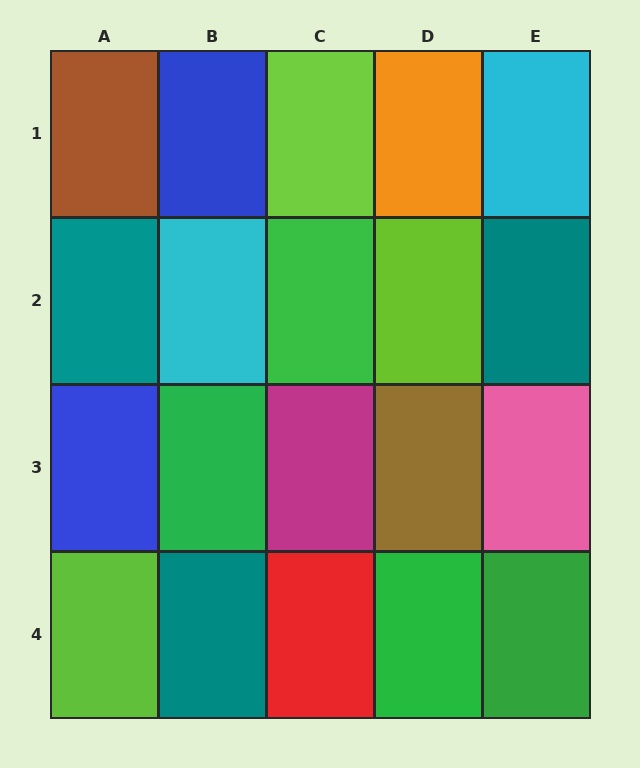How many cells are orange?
1 cell is orange.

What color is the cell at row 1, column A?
Brown.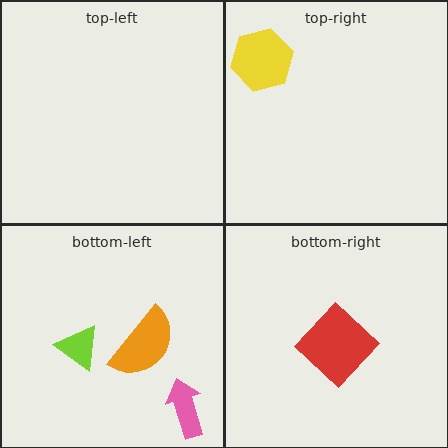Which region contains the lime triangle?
The bottom-left region.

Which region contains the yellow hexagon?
The top-right region.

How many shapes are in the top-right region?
1.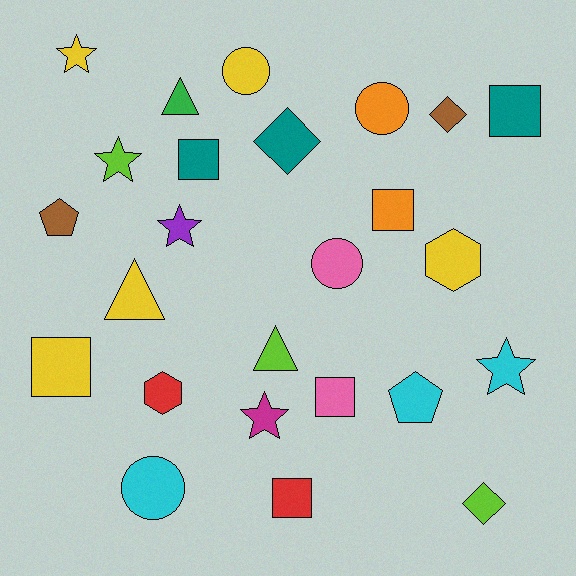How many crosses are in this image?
There are no crosses.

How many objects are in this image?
There are 25 objects.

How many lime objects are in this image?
There are 3 lime objects.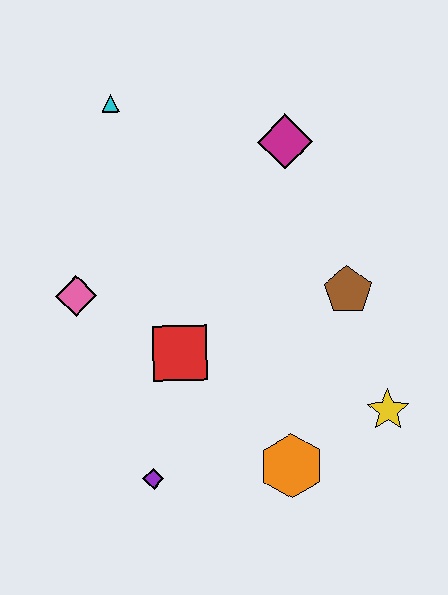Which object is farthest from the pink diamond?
The yellow star is farthest from the pink diamond.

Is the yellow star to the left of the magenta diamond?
No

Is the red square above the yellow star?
Yes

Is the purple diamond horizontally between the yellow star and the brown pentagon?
No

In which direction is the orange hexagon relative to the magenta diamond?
The orange hexagon is below the magenta diamond.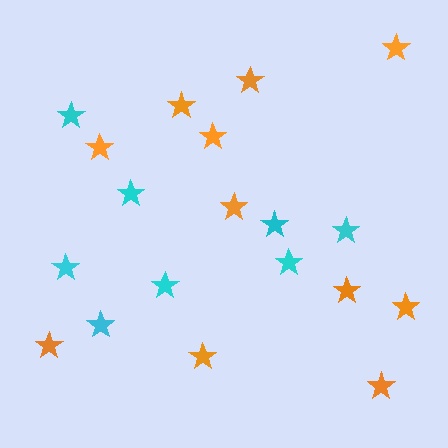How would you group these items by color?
There are 2 groups: one group of cyan stars (8) and one group of orange stars (11).